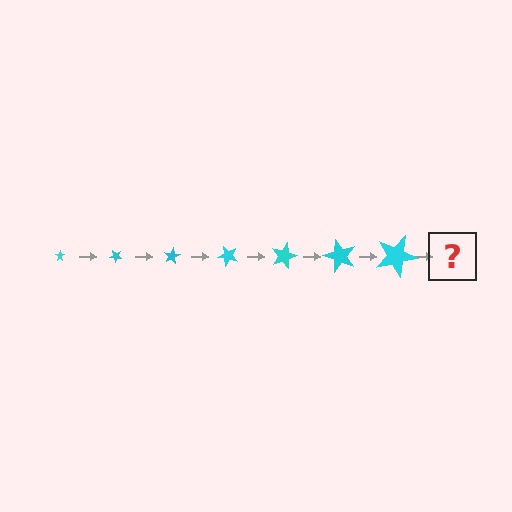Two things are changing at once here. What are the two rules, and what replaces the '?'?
The two rules are that the star grows larger each step and it rotates 40 degrees each step. The '?' should be a star, larger than the previous one and rotated 280 degrees from the start.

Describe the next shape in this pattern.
It should be a star, larger than the previous one and rotated 280 degrees from the start.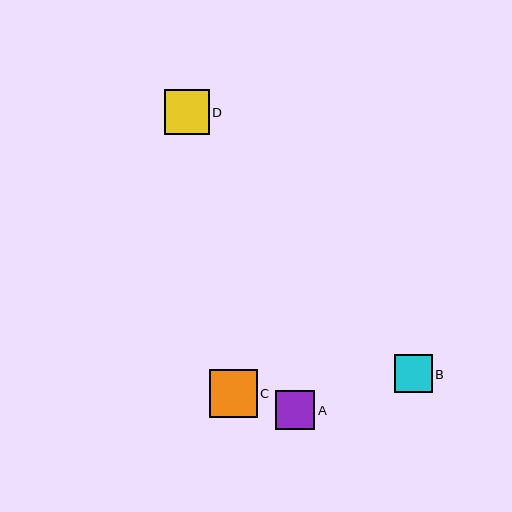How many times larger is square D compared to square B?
Square D is approximately 1.2 times the size of square B.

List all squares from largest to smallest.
From largest to smallest: C, D, A, B.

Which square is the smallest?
Square B is the smallest with a size of approximately 38 pixels.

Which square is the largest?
Square C is the largest with a size of approximately 48 pixels.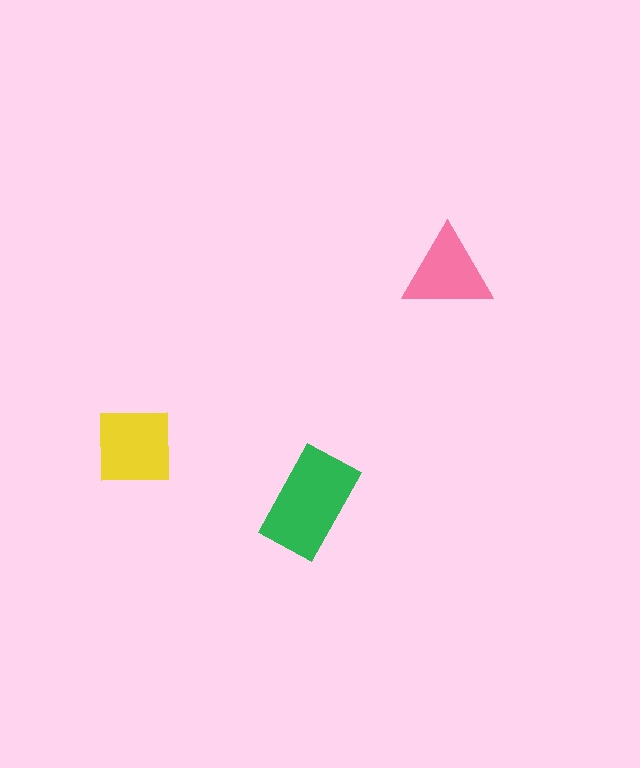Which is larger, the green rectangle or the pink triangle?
The green rectangle.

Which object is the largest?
The green rectangle.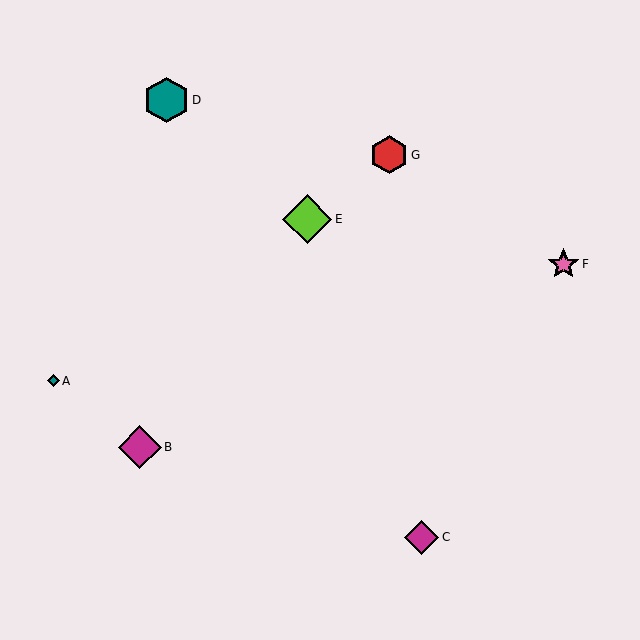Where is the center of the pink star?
The center of the pink star is at (563, 264).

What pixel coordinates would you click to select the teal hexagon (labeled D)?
Click at (167, 100) to select the teal hexagon D.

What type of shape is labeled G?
Shape G is a red hexagon.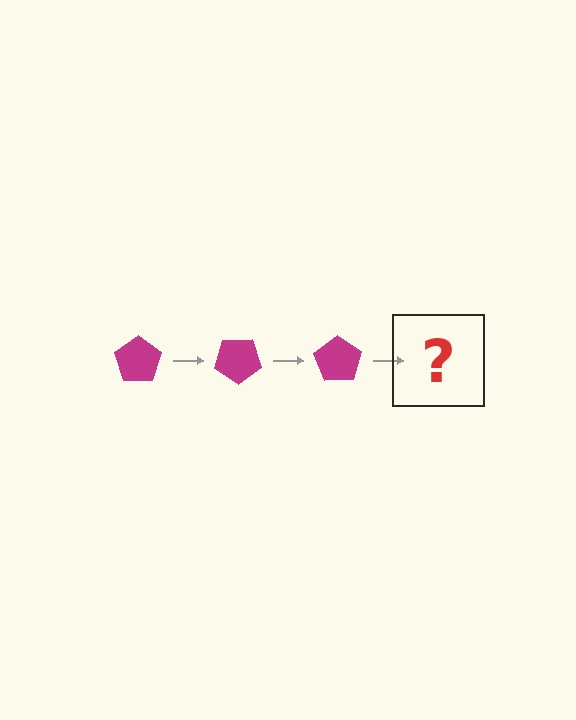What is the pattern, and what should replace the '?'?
The pattern is that the pentagon rotates 35 degrees each step. The '?' should be a magenta pentagon rotated 105 degrees.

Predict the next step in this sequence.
The next step is a magenta pentagon rotated 105 degrees.